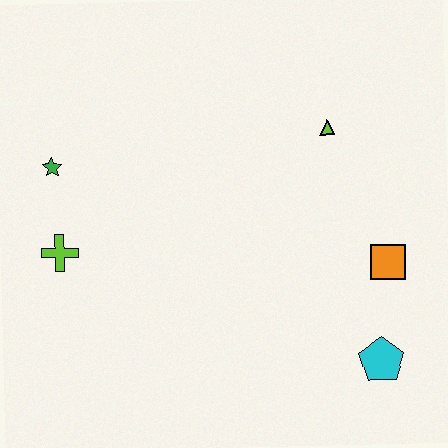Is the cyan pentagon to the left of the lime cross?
No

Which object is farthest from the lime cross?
The cyan pentagon is farthest from the lime cross.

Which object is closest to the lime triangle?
The orange square is closest to the lime triangle.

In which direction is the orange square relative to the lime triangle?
The orange square is below the lime triangle.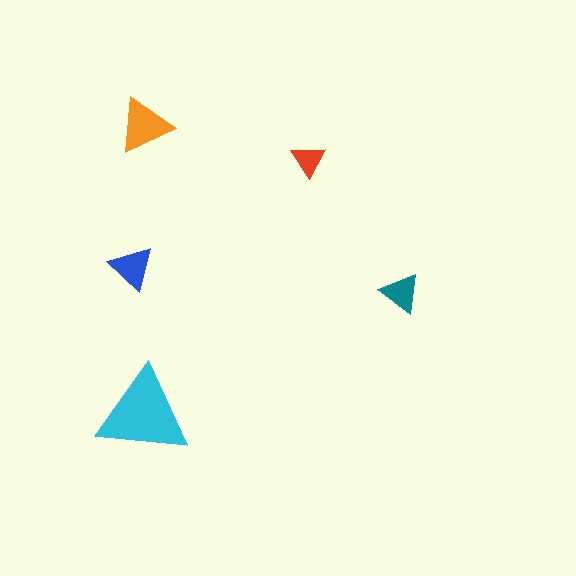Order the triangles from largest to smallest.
the cyan one, the orange one, the blue one, the teal one, the red one.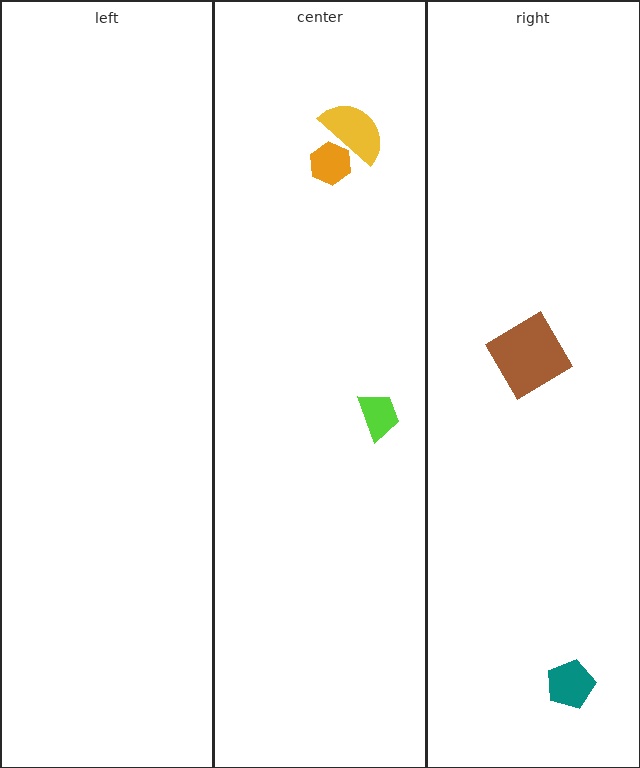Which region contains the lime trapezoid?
The center region.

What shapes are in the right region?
The brown diamond, the teal pentagon.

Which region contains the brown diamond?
The right region.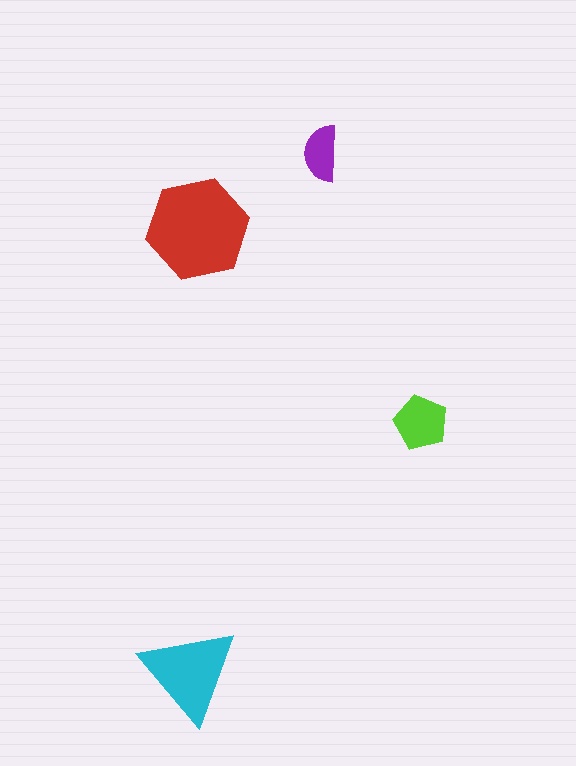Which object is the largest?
The red hexagon.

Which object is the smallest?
The purple semicircle.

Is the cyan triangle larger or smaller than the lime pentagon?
Larger.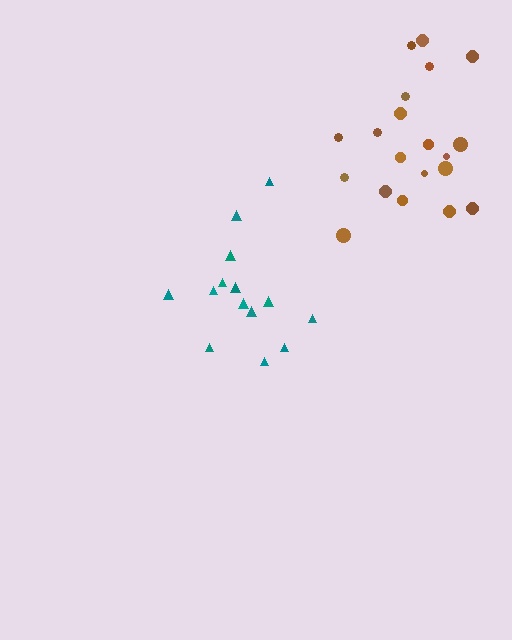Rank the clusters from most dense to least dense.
teal, brown.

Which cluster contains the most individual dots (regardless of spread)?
Brown (20).